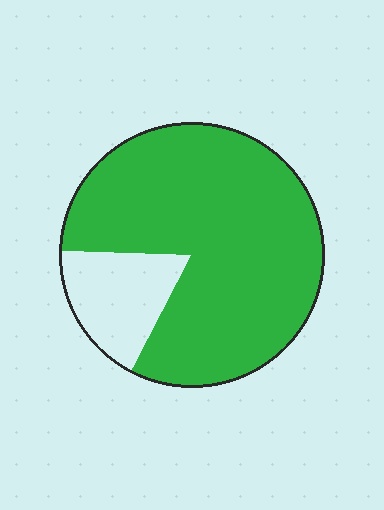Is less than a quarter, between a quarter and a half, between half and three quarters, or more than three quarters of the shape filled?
More than three quarters.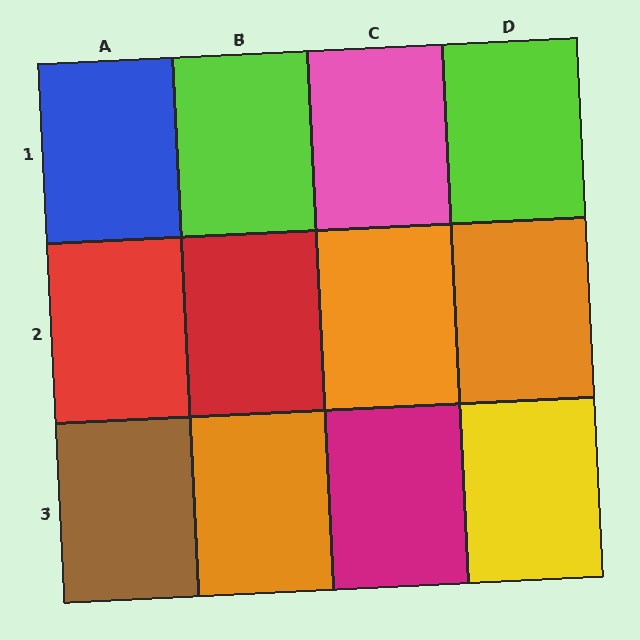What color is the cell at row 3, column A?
Brown.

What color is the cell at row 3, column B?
Orange.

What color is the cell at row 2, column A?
Red.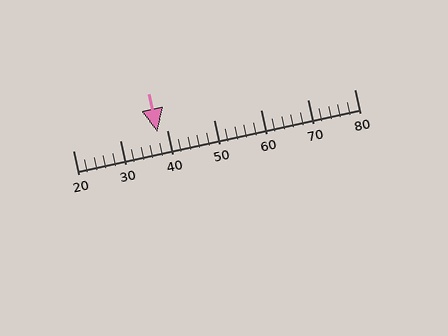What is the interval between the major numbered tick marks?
The major tick marks are spaced 10 units apart.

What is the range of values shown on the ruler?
The ruler shows values from 20 to 80.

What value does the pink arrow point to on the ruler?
The pink arrow points to approximately 38.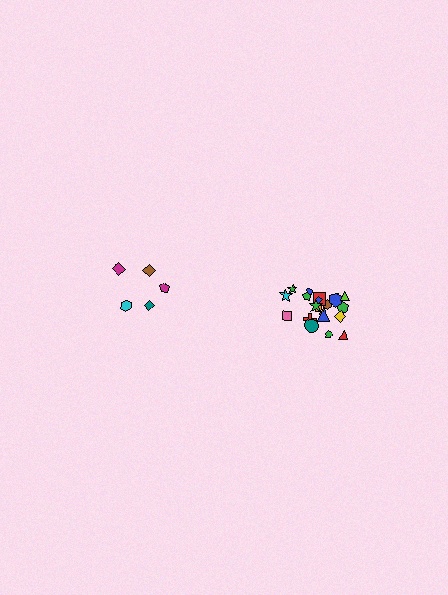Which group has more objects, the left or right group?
The right group.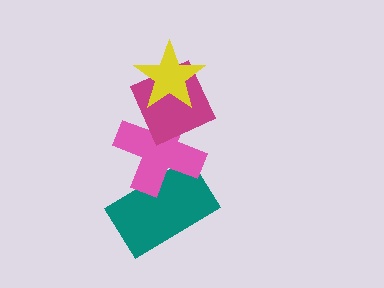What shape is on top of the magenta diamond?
The yellow star is on top of the magenta diamond.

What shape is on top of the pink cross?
The magenta diamond is on top of the pink cross.